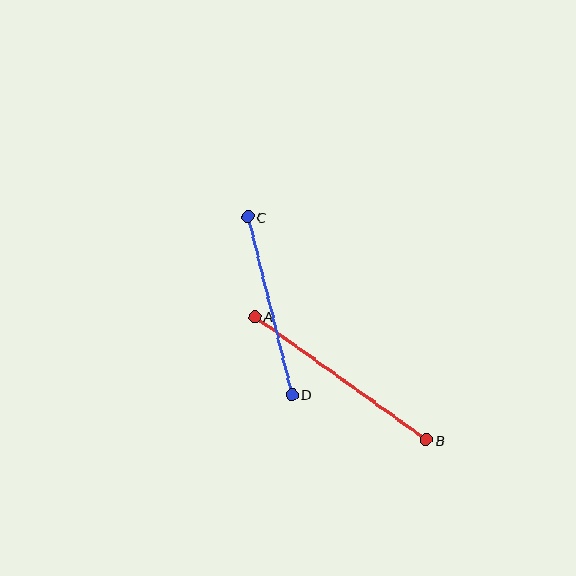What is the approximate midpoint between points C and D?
The midpoint is at approximately (270, 306) pixels.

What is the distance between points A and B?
The distance is approximately 212 pixels.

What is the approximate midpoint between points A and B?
The midpoint is at approximately (341, 378) pixels.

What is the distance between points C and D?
The distance is approximately 183 pixels.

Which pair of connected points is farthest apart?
Points A and B are farthest apart.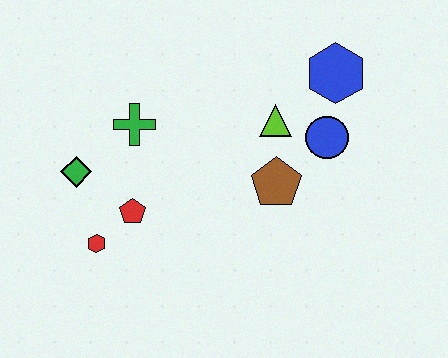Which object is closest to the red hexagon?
The red pentagon is closest to the red hexagon.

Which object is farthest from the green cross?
The blue hexagon is farthest from the green cross.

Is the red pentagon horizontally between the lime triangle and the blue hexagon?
No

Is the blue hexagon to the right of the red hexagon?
Yes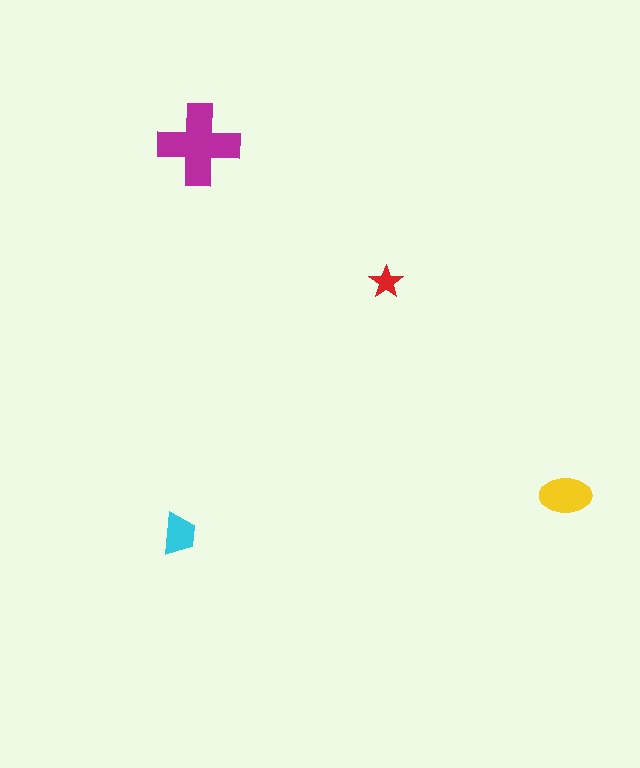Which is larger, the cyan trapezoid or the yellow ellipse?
The yellow ellipse.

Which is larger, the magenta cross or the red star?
The magenta cross.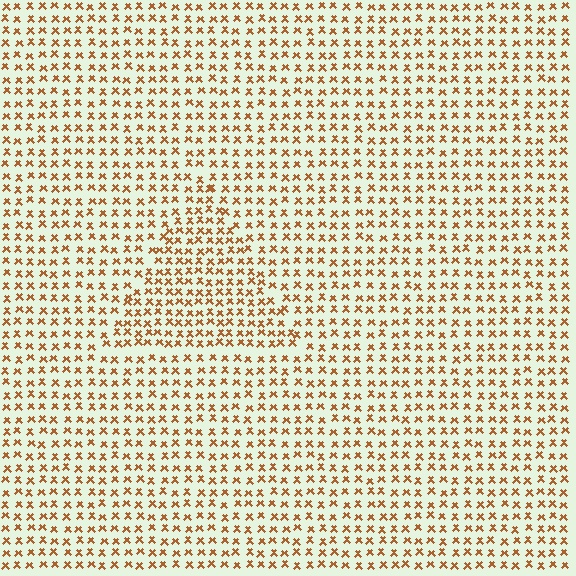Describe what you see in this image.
The image contains small brown elements arranged at two different densities. A triangle-shaped region is visible where the elements are more densely packed than the surrounding area.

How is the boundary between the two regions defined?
The boundary is defined by a change in element density (approximately 1.4x ratio). All elements are the same color, size, and shape.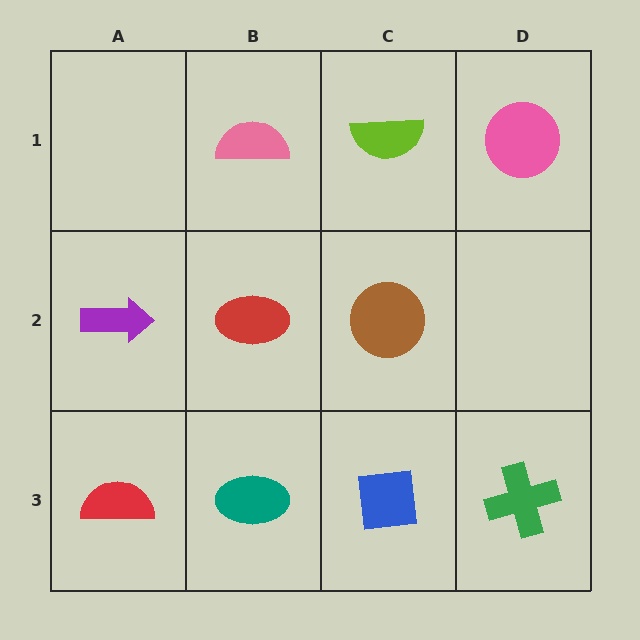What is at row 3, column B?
A teal ellipse.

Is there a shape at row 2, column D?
No, that cell is empty.